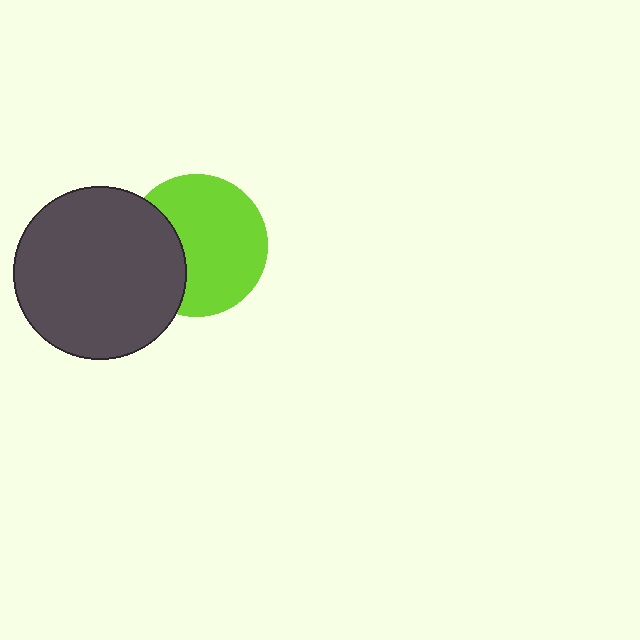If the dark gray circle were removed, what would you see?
You would see the complete lime circle.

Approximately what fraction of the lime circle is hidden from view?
Roughly 31% of the lime circle is hidden behind the dark gray circle.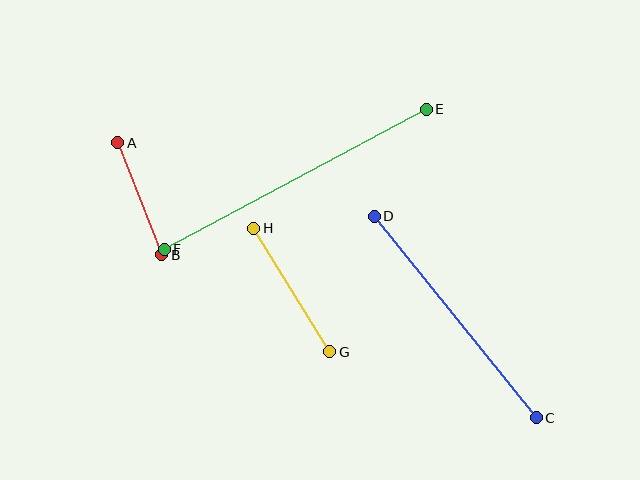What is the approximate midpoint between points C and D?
The midpoint is at approximately (455, 317) pixels.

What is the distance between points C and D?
The distance is approximately 259 pixels.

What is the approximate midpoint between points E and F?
The midpoint is at approximately (295, 179) pixels.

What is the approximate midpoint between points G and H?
The midpoint is at approximately (292, 290) pixels.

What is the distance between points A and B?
The distance is approximately 120 pixels.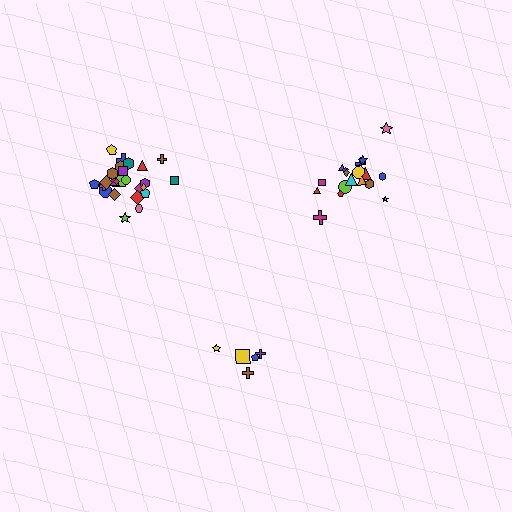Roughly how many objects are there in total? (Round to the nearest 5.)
Roughly 50 objects in total.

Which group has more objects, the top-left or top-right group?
The top-left group.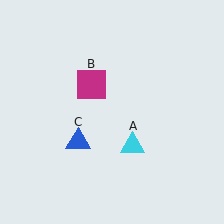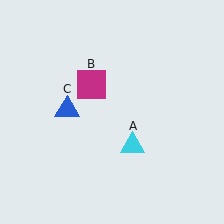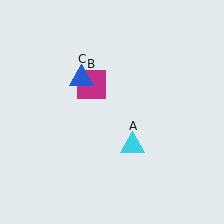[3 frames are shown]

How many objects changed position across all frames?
1 object changed position: blue triangle (object C).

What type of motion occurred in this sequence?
The blue triangle (object C) rotated clockwise around the center of the scene.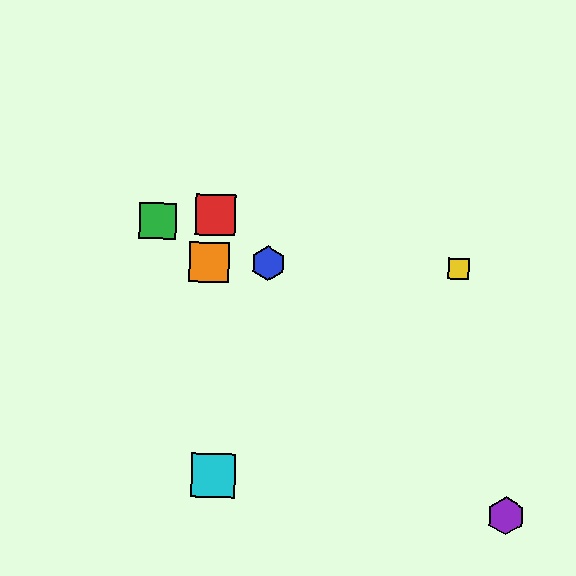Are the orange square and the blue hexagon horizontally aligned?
Yes, both are at y≈262.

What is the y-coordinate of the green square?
The green square is at y≈221.